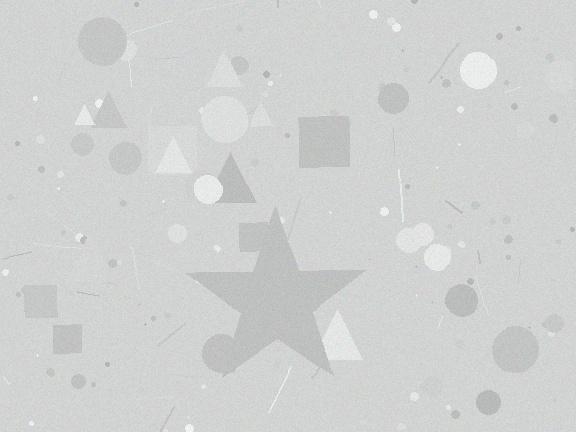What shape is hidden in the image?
A star is hidden in the image.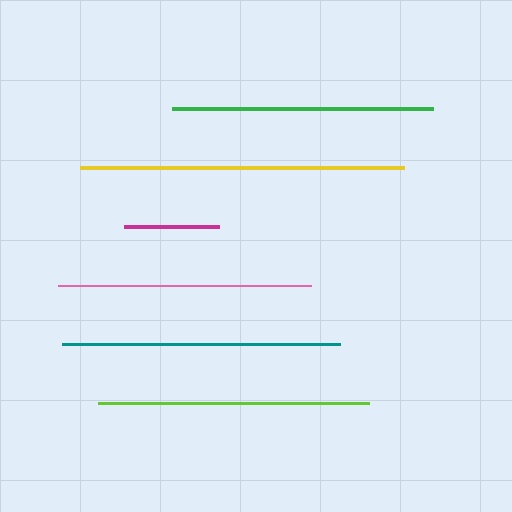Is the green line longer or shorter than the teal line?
The teal line is longer than the green line.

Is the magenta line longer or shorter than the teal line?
The teal line is longer than the magenta line.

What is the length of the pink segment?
The pink segment is approximately 252 pixels long.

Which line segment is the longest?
The yellow line is the longest at approximately 323 pixels.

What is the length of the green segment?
The green segment is approximately 261 pixels long.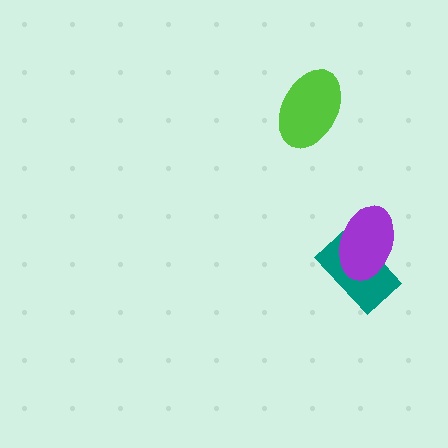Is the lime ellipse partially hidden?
No, no other shape covers it.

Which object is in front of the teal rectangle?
The purple ellipse is in front of the teal rectangle.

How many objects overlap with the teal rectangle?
1 object overlaps with the teal rectangle.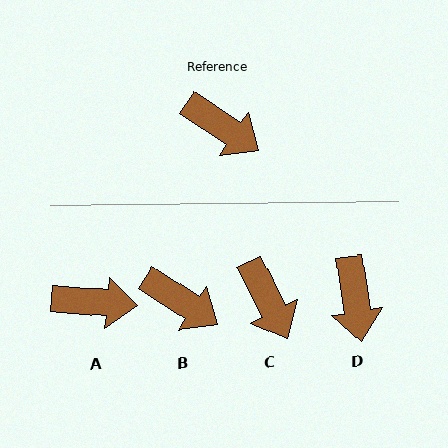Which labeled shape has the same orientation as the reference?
B.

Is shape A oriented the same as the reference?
No, it is off by about 28 degrees.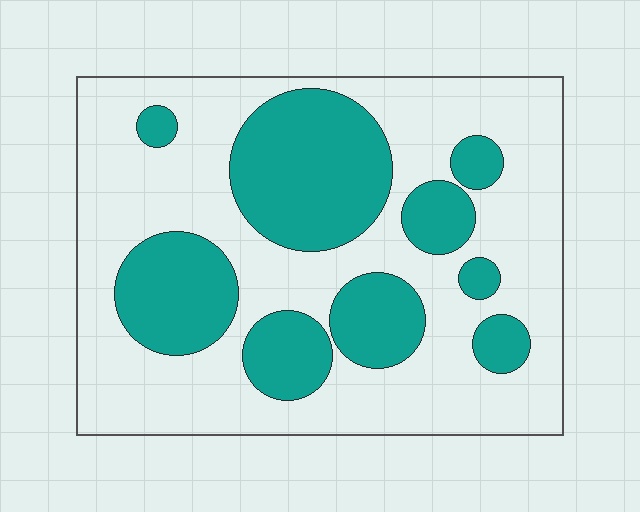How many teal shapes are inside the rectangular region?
9.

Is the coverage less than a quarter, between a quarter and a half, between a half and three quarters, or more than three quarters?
Between a quarter and a half.